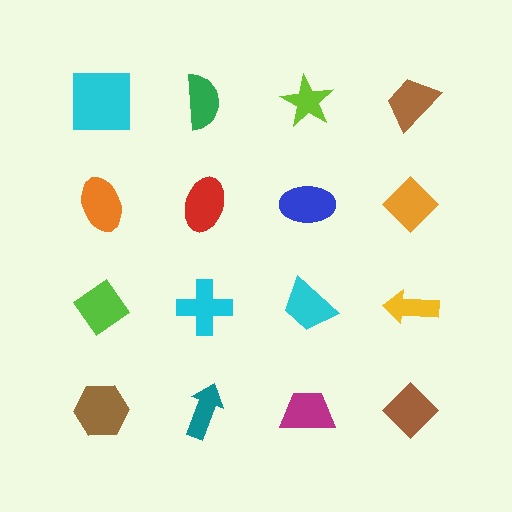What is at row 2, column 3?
A blue ellipse.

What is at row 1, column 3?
A lime star.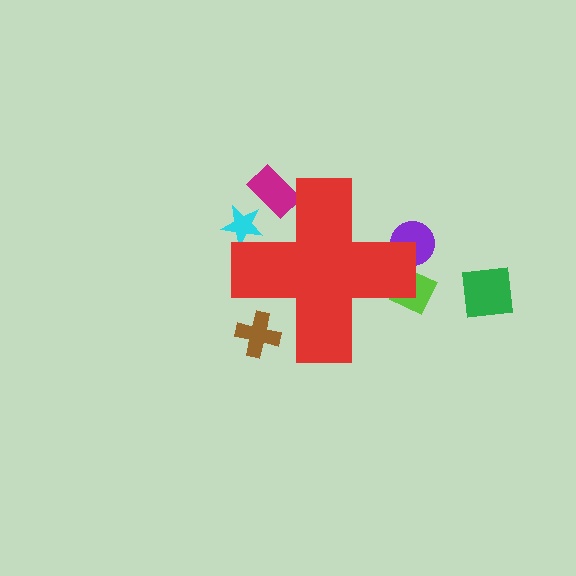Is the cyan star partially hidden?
Yes, the cyan star is partially hidden behind the red cross.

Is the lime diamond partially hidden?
Yes, the lime diamond is partially hidden behind the red cross.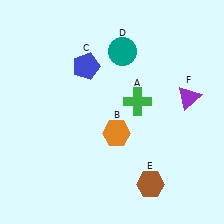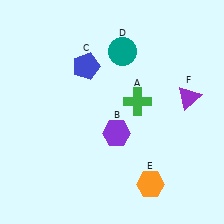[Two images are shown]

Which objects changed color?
B changed from orange to purple. E changed from brown to orange.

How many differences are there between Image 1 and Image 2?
There are 2 differences between the two images.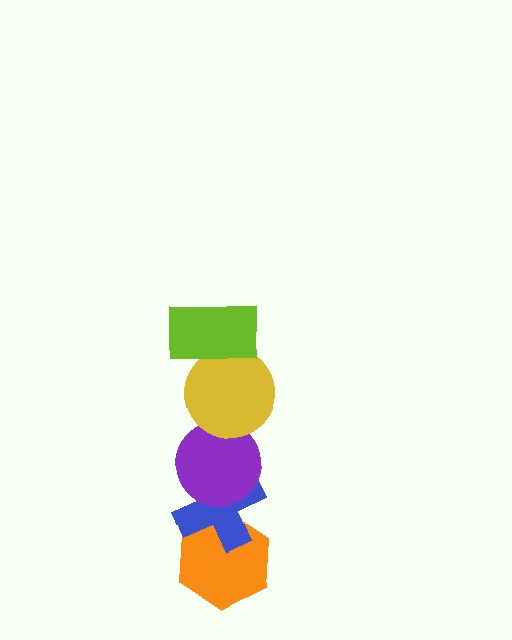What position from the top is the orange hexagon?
The orange hexagon is 5th from the top.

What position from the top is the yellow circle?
The yellow circle is 2nd from the top.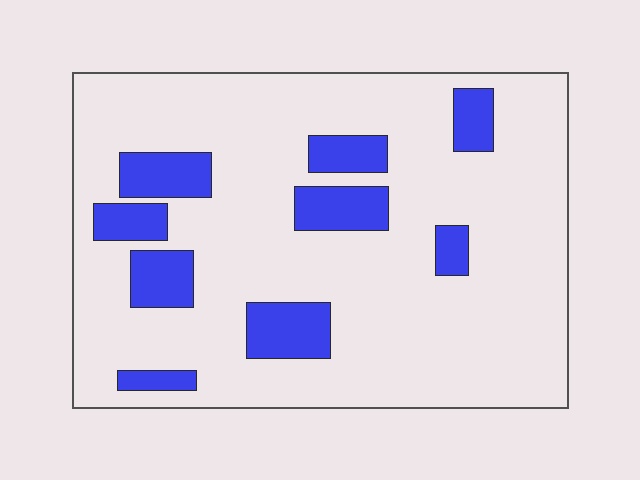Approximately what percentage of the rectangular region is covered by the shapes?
Approximately 15%.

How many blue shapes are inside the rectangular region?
9.